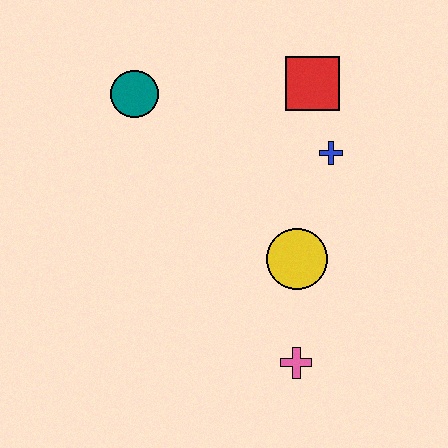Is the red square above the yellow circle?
Yes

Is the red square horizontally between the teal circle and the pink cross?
No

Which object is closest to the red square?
The blue cross is closest to the red square.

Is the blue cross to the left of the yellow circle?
No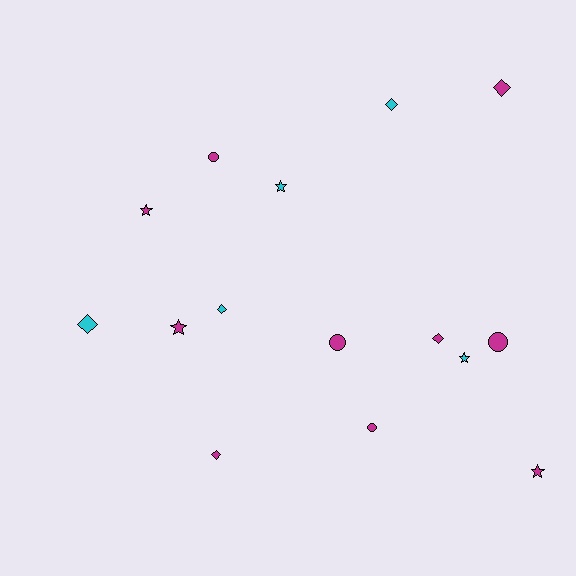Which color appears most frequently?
Magenta, with 10 objects.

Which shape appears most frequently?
Diamond, with 6 objects.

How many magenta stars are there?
There are 3 magenta stars.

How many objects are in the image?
There are 15 objects.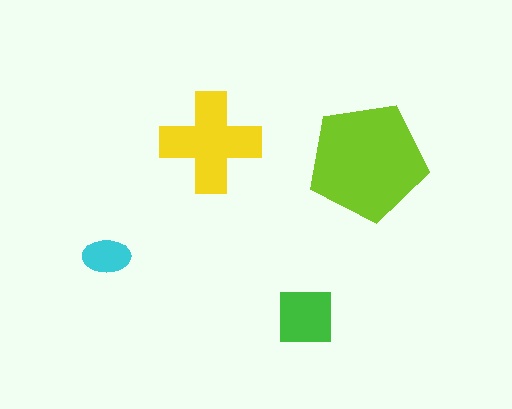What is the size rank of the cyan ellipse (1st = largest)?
4th.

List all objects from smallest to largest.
The cyan ellipse, the green square, the yellow cross, the lime pentagon.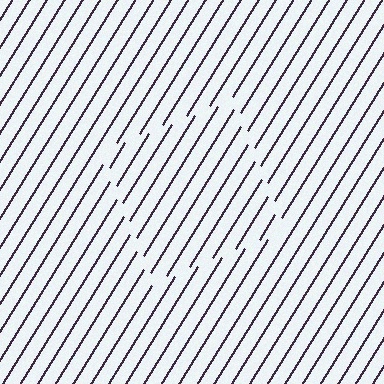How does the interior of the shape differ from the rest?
The interior of the shape contains the same grating, shifted by half a period — the contour is defined by the phase discontinuity where line-ends from the inner and outer gratings abut.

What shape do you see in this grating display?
An illusory square. The interior of the shape contains the same grating, shifted by half a period — the contour is defined by the phase discontinuity where line-ends from the inner and outer gratings abut.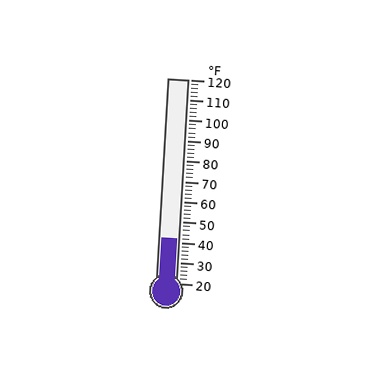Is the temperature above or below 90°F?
The temperature is below 90°F.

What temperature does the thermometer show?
The thermometer shows approximately 42°F.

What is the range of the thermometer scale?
The thermometer scale ranges from 20°F to 120°F.